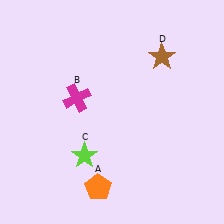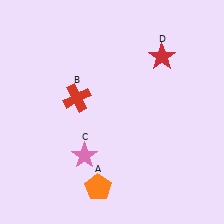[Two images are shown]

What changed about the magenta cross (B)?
In Image 1, B is magenta. In Image 2, it changed to red.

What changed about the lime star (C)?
In Image 1, C is lime. In Image 2, it changed to pink.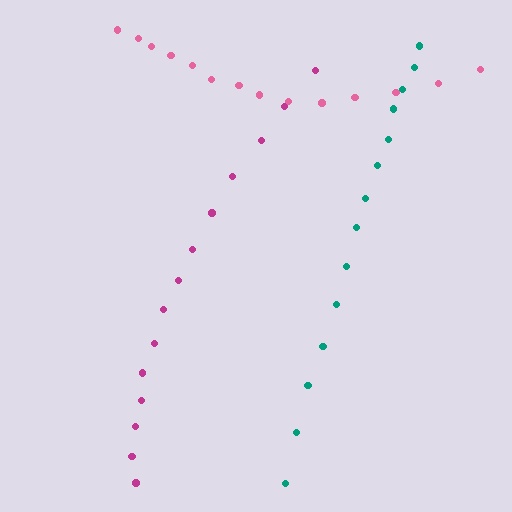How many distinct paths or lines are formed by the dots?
There are 3 distinct paths.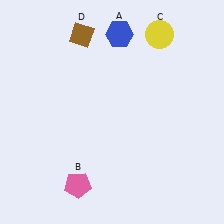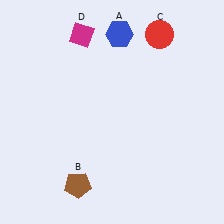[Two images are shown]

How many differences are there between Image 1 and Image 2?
There are 3 differences between the two images.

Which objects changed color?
B changed from pink to brown. C changed from yellow to red. D changed from brown to magenta.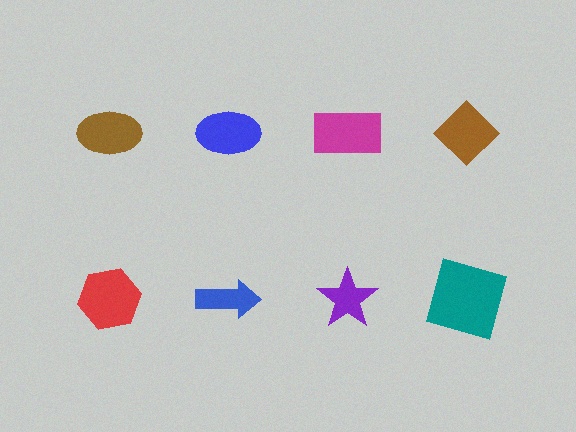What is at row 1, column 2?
A blue ellipse.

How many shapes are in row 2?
4 shapes.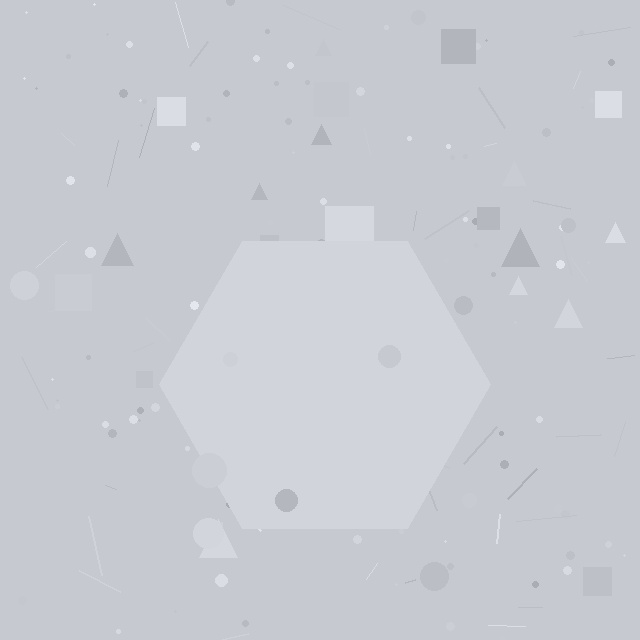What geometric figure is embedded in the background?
A hexagon is embedded in the background.